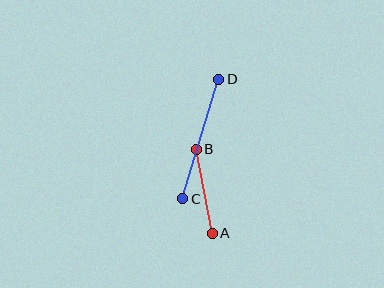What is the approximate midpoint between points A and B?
The midpoint is at approximately (204, 191) pixels.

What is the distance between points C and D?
The distance is approximately 125 pixels.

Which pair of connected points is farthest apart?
Points C and D are farthest apart.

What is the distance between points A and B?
The distance is approximately 86 pixels.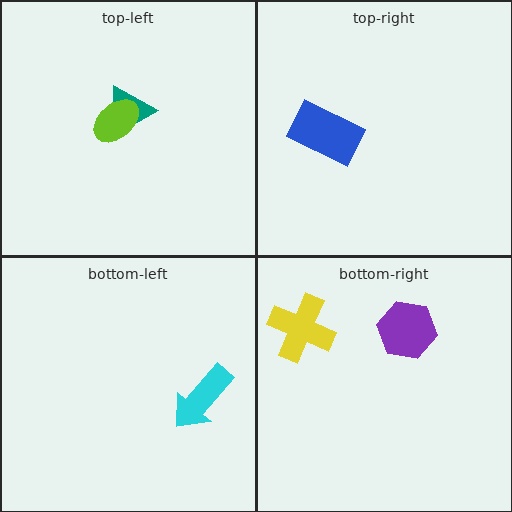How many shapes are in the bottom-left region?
1.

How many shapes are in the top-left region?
2.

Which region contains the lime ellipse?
The top-left region.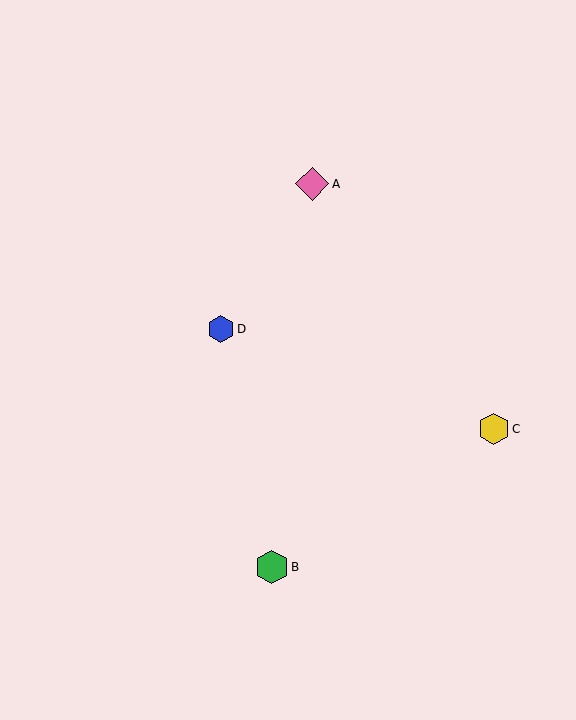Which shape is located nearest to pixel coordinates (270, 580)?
The green hexagon (labeled B) at (272, 567) is nearest to that location.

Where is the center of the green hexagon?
The center of the green hexagon is at (272, 567).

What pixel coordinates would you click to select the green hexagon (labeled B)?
Click at (272, 567) to select the green hexagon B.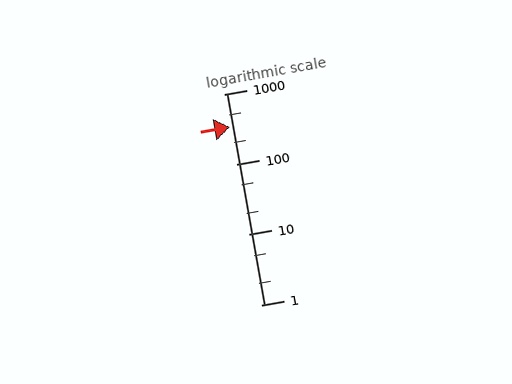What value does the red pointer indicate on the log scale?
The pointer indicates approximately 340.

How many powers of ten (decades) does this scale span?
The scale spans 3 decades, from 1 to 1000.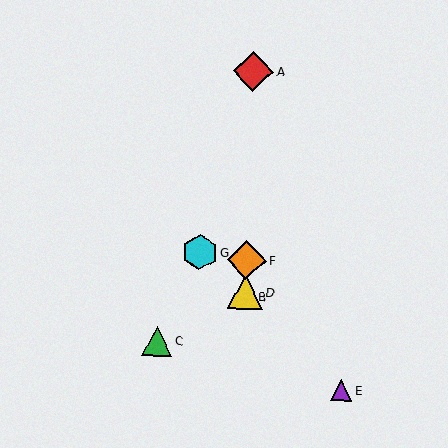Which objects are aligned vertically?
Objects A, B, D, F are aligned vertically.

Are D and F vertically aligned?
Yes, both are at x≈245.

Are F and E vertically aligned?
No, F is at x≈247 and E is at x≈341.